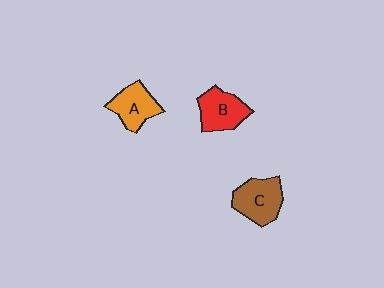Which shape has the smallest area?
Shape A (orange).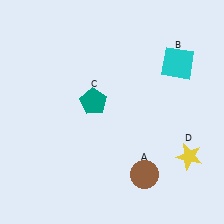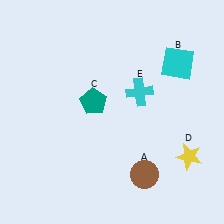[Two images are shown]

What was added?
A cyan cross (E) was added in Image 2.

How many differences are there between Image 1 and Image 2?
There is 1 difference between the two images.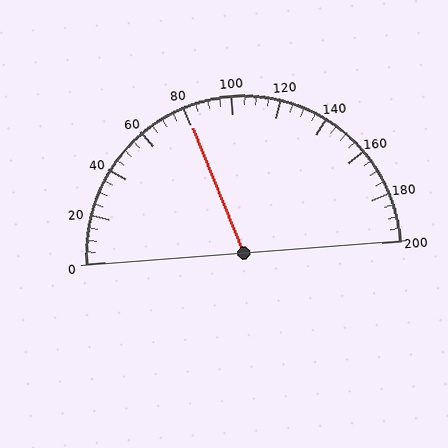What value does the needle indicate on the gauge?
The needle indicates approximately 80.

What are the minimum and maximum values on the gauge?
The gauge ranges from 0 to 200.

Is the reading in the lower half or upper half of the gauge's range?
The reading is in the lower half of the range (0 to 200).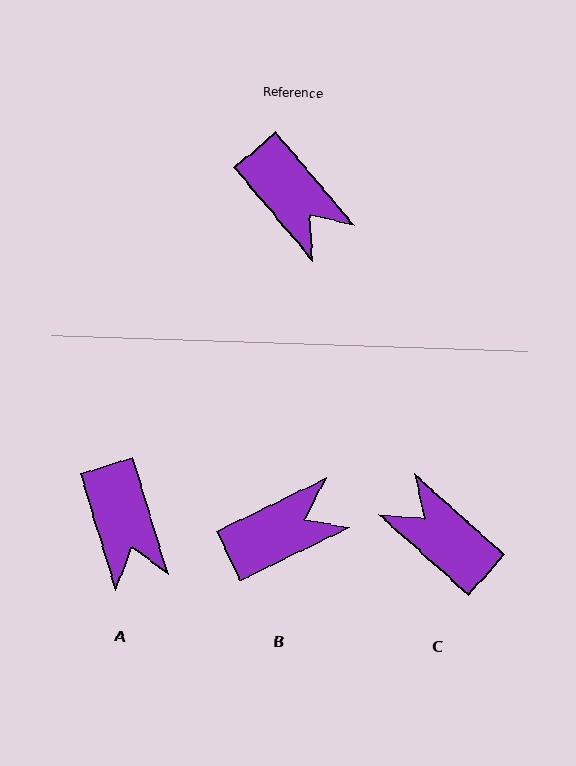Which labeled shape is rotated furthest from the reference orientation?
C, about 172 degrees away.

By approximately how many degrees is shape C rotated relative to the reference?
Approximately 172 degrees clockwise.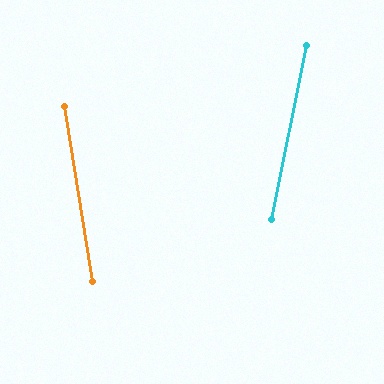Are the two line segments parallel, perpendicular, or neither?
Neither parallel nor perpendicular — they differ by about 20°.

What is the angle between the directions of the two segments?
Approximately 20 degrees.